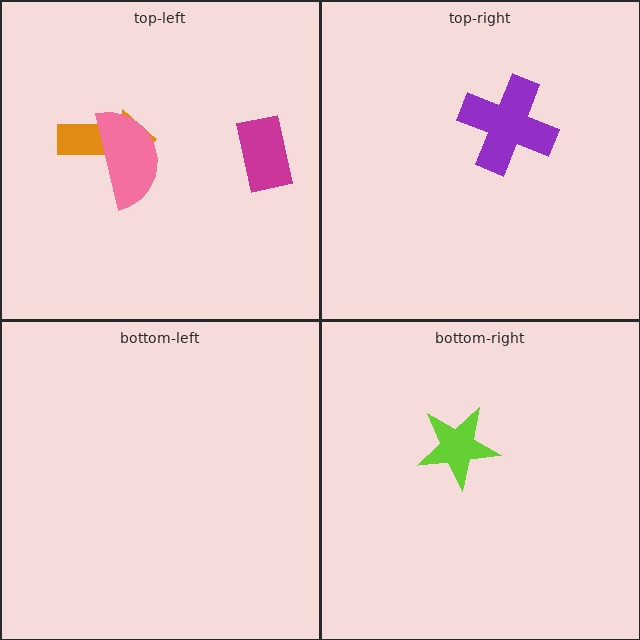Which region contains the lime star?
The bottom-right region.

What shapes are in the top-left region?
The orange arrow, the pink semicircle, the magenta rectangle.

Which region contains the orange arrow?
The top-left region.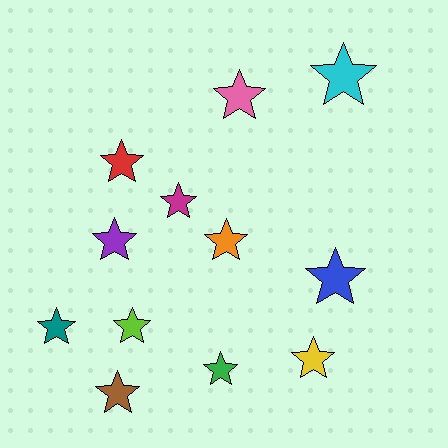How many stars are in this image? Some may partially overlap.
There are 12 stars.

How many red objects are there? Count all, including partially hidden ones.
There is 1 red object.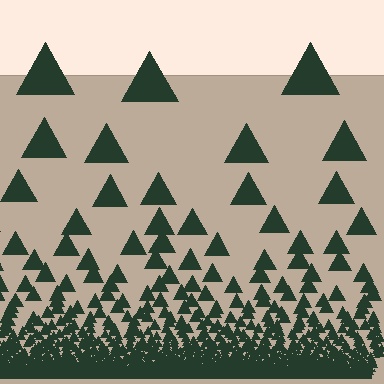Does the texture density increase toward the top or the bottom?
Density increases toward the bottom.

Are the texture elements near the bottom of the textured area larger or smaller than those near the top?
Smaller. The gradient is inverted — elements near the bottom are smaller and denser.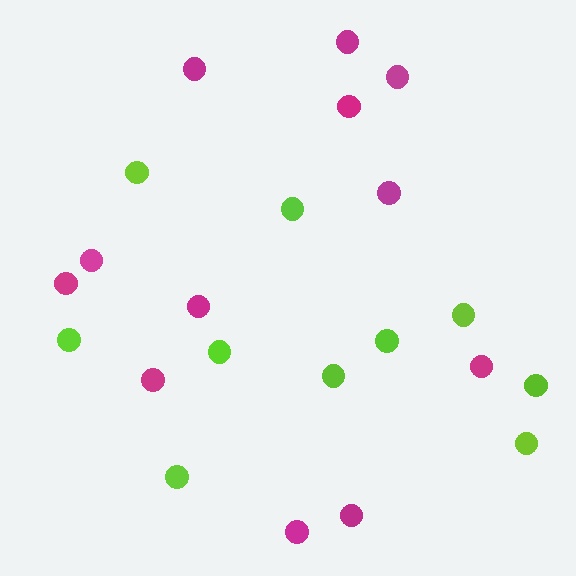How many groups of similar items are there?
There are 2 groups: one group of magenta circles (12) and one group of lime circles (10).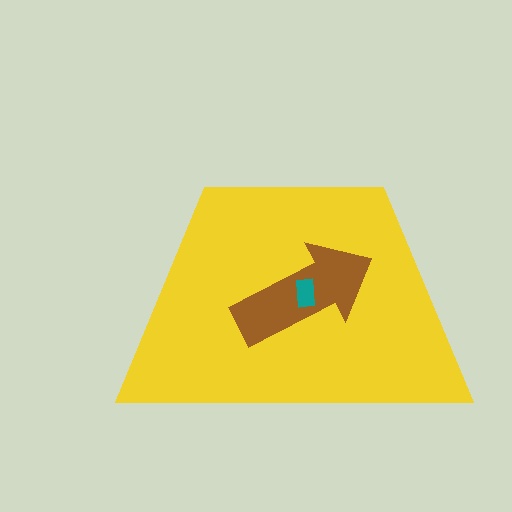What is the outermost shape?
The yellow trapezoid.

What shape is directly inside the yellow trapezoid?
The brown arrow.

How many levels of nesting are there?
3.